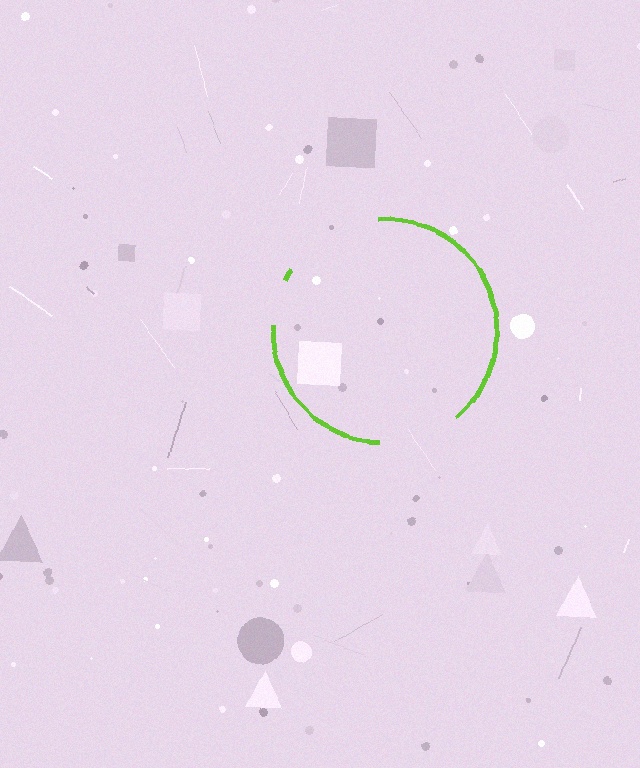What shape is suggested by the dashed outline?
The dashed outline suggests a circle.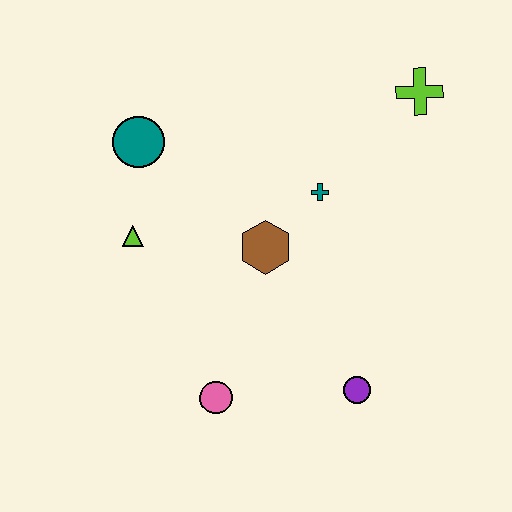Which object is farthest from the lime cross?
The pink circle is farthest from the lime cross.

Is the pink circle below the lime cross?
Yes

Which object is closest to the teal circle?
The lime triangle is closest to the teal circle.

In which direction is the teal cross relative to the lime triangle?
The teal cross is to the right of the lime triangle.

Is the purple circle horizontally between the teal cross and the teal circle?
No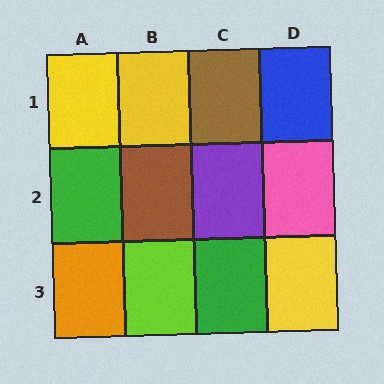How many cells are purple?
1 cell is purple.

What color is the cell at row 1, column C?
Brown.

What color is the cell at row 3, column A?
Orange.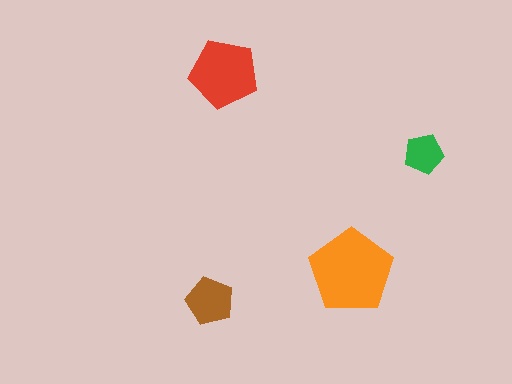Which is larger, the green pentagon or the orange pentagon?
The orange one.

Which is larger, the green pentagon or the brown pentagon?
The brown one.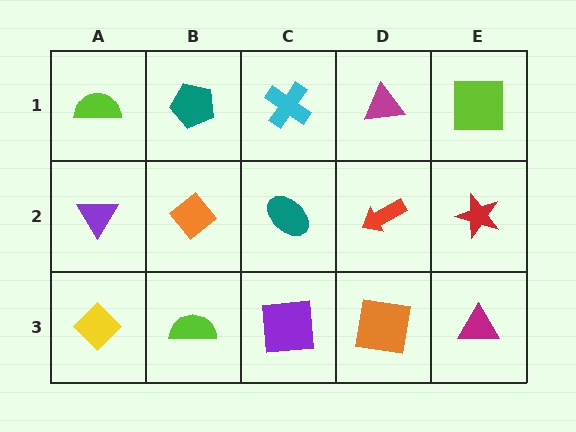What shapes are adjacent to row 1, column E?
A red star (row 2, column E), a magenta triangle (row 1, column D).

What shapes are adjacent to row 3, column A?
A purple triangle (row 2, column A), a lime semicircle (row 3, column B).